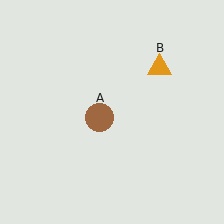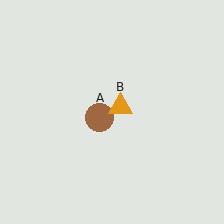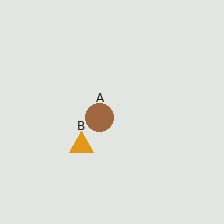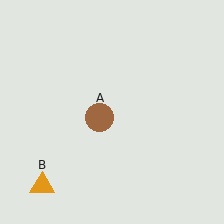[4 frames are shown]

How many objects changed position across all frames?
1 object changed position: orange triangle (object B).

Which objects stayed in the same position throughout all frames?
Brown circle (object A) remained stationary.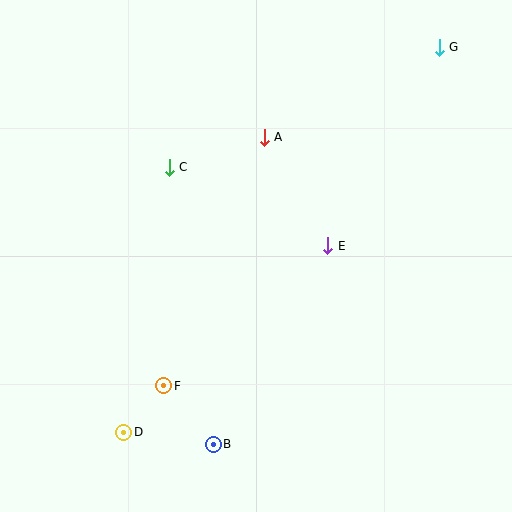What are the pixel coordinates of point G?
Point G is at (439, 47).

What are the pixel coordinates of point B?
Point B is at (213, 444).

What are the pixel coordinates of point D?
Point D is at (124, 432).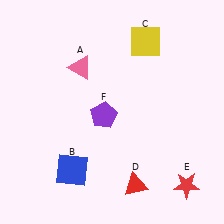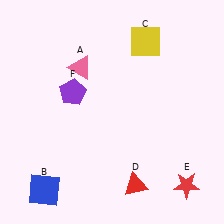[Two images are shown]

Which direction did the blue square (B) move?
The blue square (B) moved left.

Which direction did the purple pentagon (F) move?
The purple pentagon (F) moved left.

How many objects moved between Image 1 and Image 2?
2 objects moved between the two images.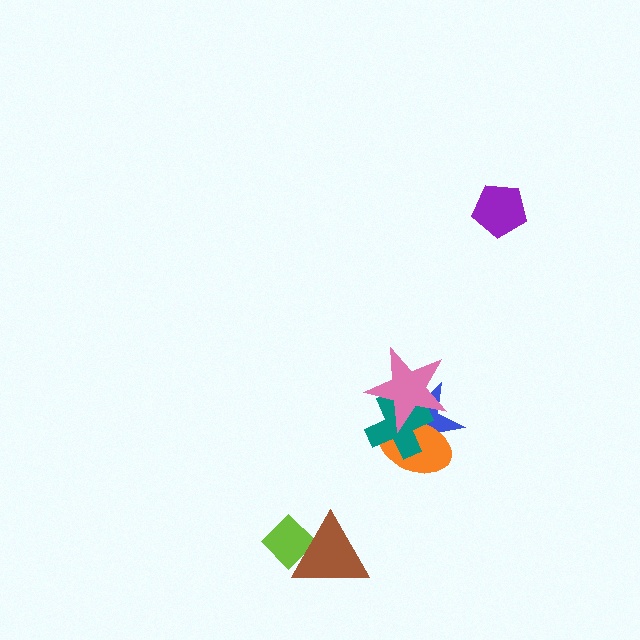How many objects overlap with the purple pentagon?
0 objects overlap with the purple pentagon.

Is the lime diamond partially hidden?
Yes, it is partially covered by another shape.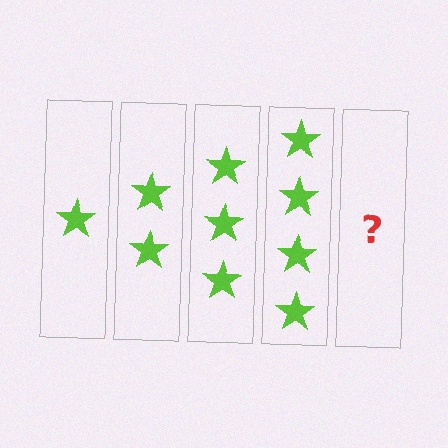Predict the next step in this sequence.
The next step is 5 stars.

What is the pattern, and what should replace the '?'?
The pattern is that each step adds one more star. The '?' should be 5 stars.